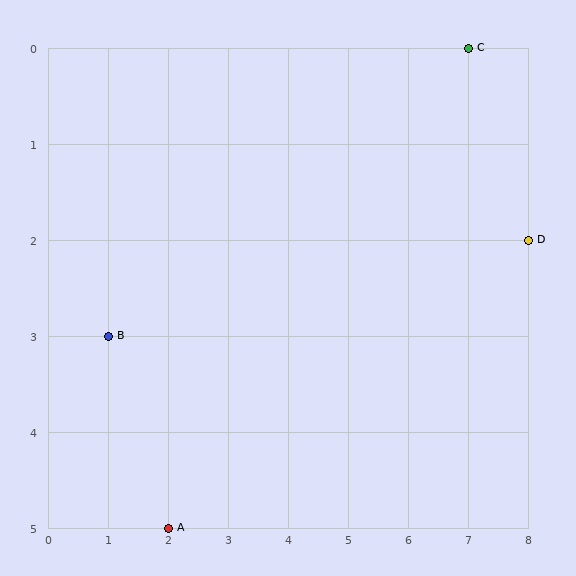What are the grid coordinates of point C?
Point C is at grid coordinates (7, 0).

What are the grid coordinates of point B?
Point B is at grid coordinates (1, 3).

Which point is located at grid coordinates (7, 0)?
Point C is at (7, 0).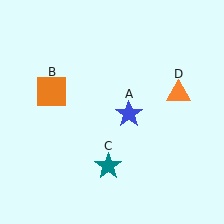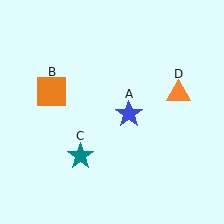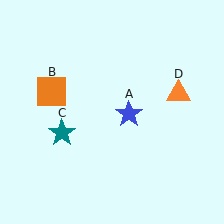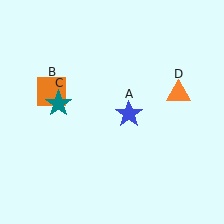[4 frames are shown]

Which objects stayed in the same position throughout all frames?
Blue star (object A) and orange square (object B) and orange triangle (object D) remained stationary.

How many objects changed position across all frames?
1 object changed position: teal star (object C).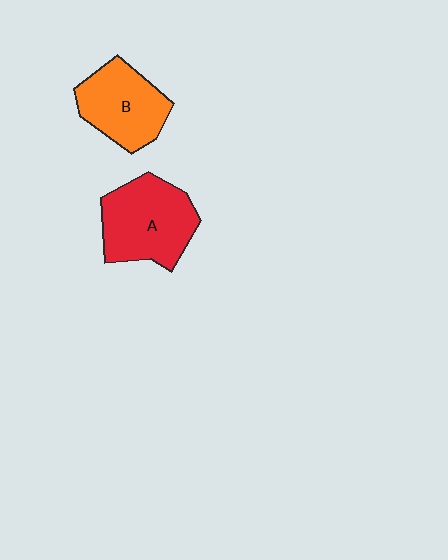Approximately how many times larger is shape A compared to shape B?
Approximately 1.2 times.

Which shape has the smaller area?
Shape B (orange).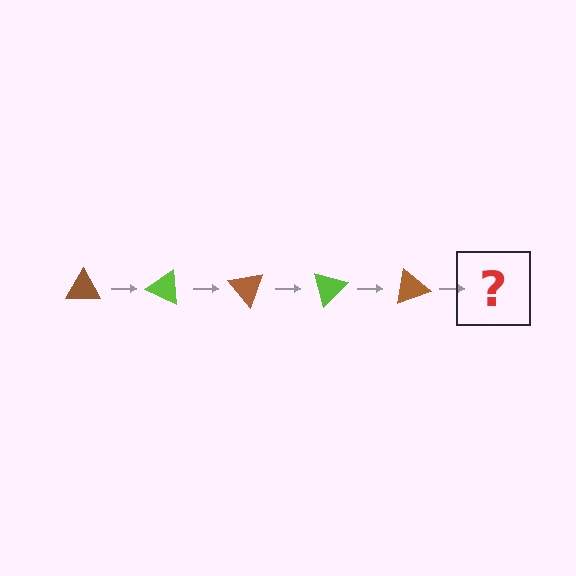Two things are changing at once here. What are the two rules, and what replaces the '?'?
The two rules are that it rotates 25 degrees each step and the color cycles through brown and lime. The '?' should be a lime triangle, rotated 125 degrees from the start.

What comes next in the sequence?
The next element should be a lime triangle, rotated 125 degrees from the start.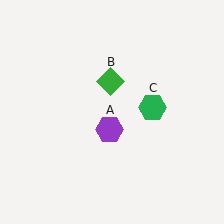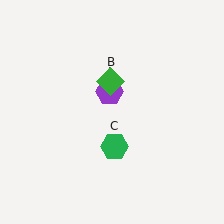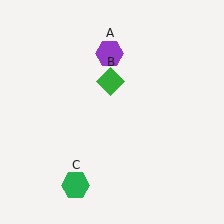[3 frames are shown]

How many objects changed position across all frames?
2 objects changed position: purple hexagon (object A), green hexagon (object C).